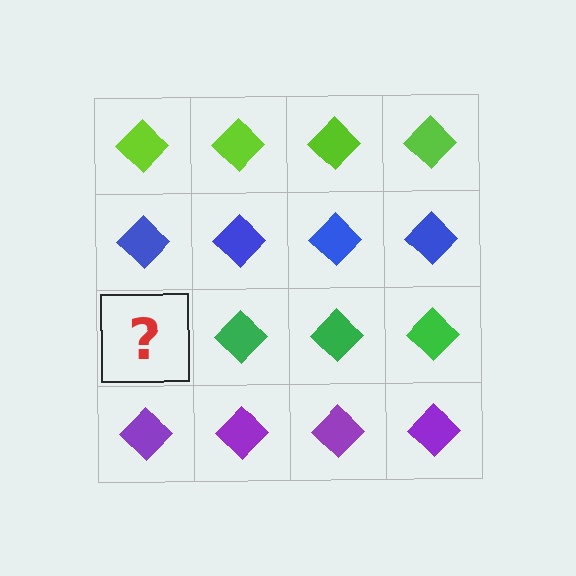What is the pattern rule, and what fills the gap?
The rule is that each row has a consistent color. The gap should be filled with a green diamond.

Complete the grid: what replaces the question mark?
The question mark should be replaced with a green diamond.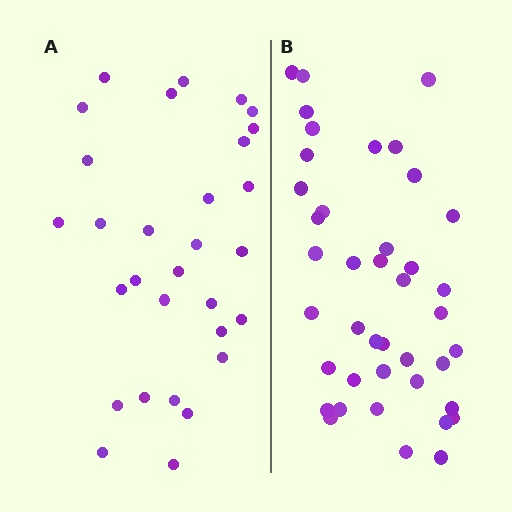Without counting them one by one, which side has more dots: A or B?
Region B (the right region) has more dots.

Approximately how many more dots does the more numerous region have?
Region B has roughly 12 or so more dots than region A.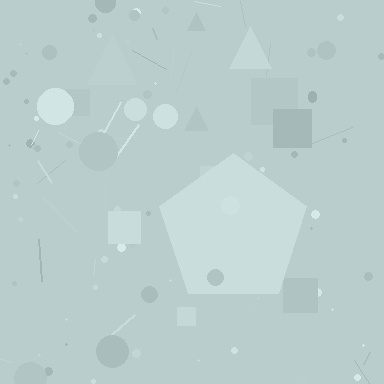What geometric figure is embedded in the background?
A pentagon is embedded in the background.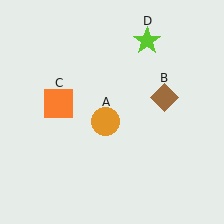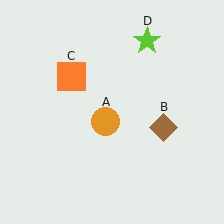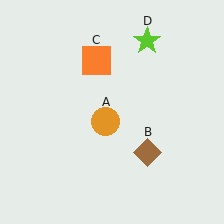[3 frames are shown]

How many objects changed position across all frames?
2 objects changed position: brown diamond (object B), orange square (object C).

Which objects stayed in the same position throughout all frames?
Orange circle (object A) and lime star (object D) remained stationary.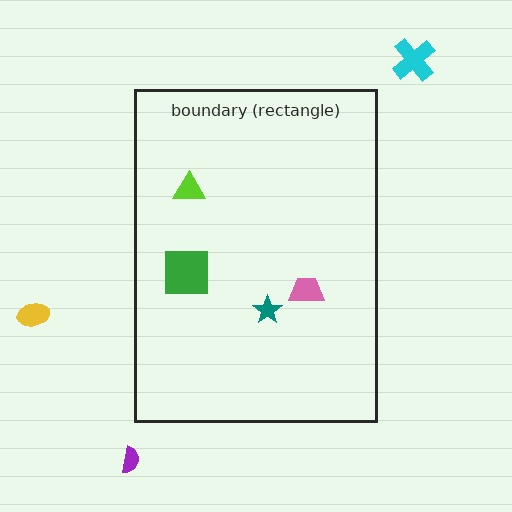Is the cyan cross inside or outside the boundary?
Outside.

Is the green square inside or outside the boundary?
Inside.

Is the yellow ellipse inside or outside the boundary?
Outside.